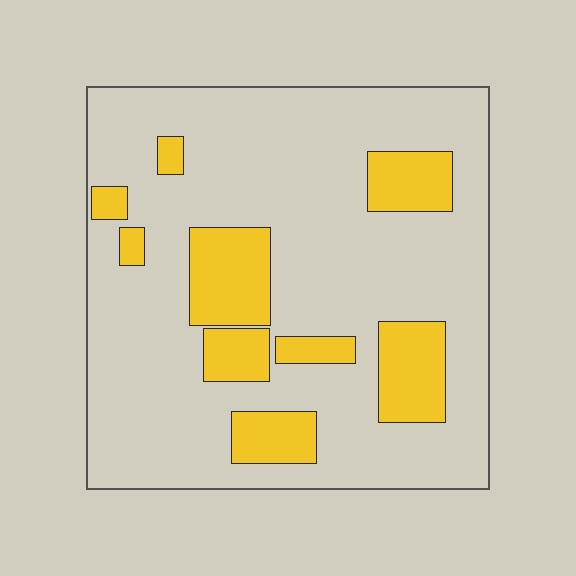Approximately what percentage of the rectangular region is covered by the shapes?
Approximately 20%.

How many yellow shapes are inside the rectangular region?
9.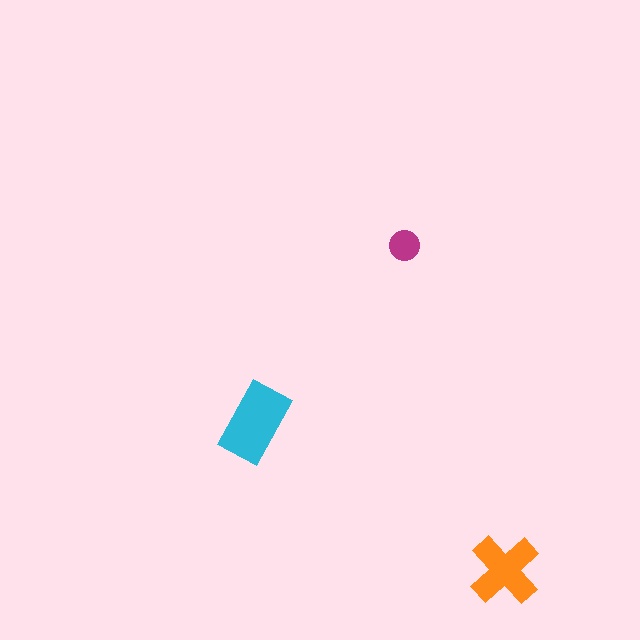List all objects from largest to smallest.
The cyan rectangle, the orange cross, the magenta circle.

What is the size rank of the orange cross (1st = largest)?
2nd.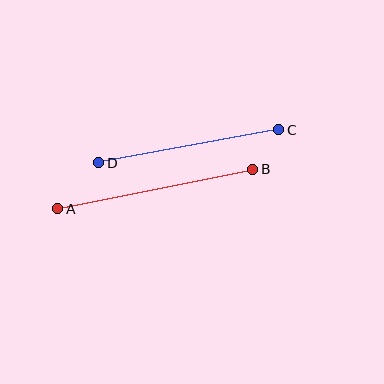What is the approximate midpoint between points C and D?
The midpoint is at approximately (189, 146) pixels.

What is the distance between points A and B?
The distance is approximately 199 pixels.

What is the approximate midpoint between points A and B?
The midpoint is at approximately (155, 189) pixels.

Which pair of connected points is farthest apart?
Points A and B are farthest apart.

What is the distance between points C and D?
The distance is approximately 183 pixels.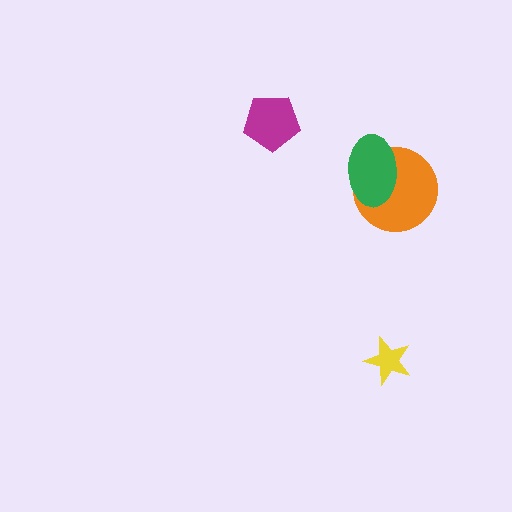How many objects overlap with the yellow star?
0 objects overlap with the yellow star.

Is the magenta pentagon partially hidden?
No, no other shape covers it.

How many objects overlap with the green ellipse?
1 object overlaps with the green ellipse.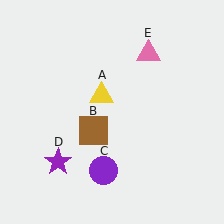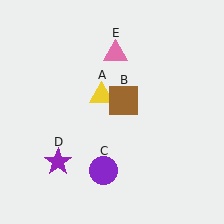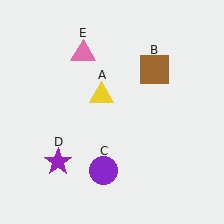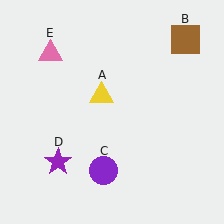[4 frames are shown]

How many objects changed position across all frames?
2 objects changed position: brown square (object B), pink triangle (object E).